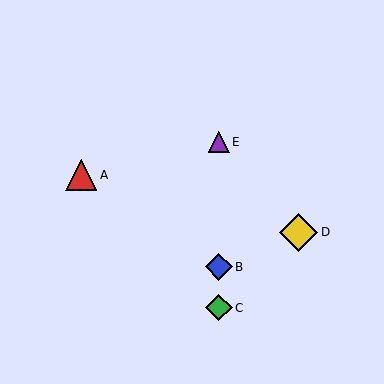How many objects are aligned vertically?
3 objects (B, C, E) are aligned vertically.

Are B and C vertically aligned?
Yes, both are at x≈219.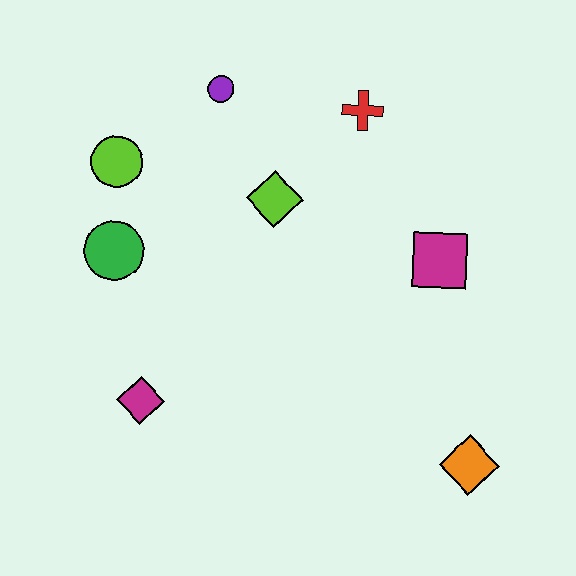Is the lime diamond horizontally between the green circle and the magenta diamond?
No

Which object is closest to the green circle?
The lime circle is closest to the green circle.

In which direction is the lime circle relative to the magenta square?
The lime circle is to the left of the magenta square.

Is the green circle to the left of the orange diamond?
Yes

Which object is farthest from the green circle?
The orange diamond is farthest from the green circle.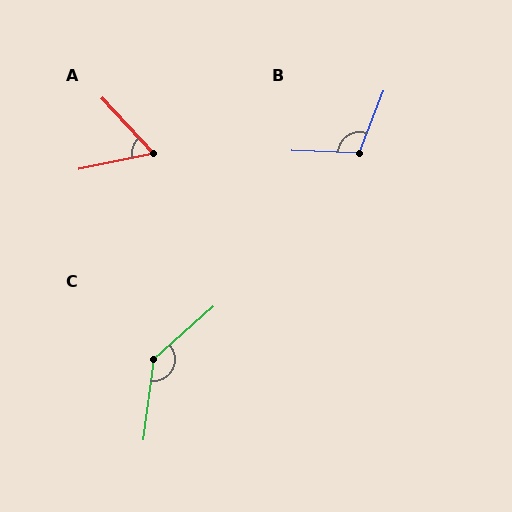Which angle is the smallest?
A, at approximately 59 degrees.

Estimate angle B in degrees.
Approximately 109 degrees.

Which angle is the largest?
C, at approximately 138 degrees.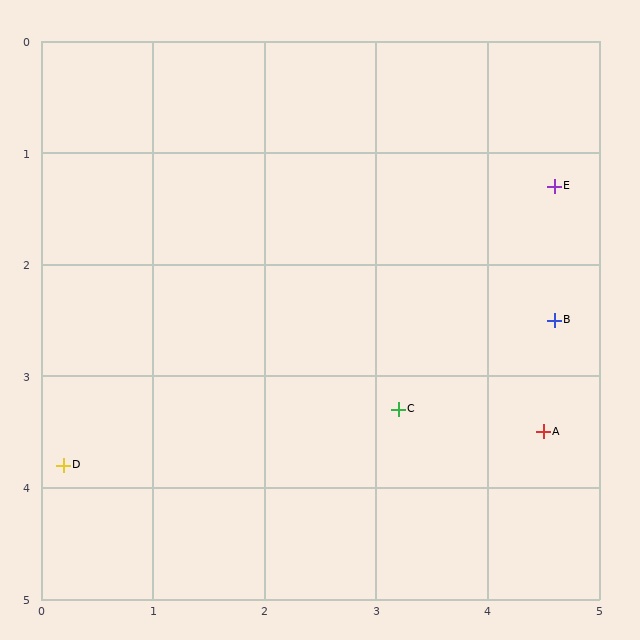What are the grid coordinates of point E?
Point E is at approximately (4.6, 1.3).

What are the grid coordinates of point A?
Point A is at approximately (4.5, 3.5).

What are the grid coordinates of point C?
Point C is at approximately (3.2, 3.3).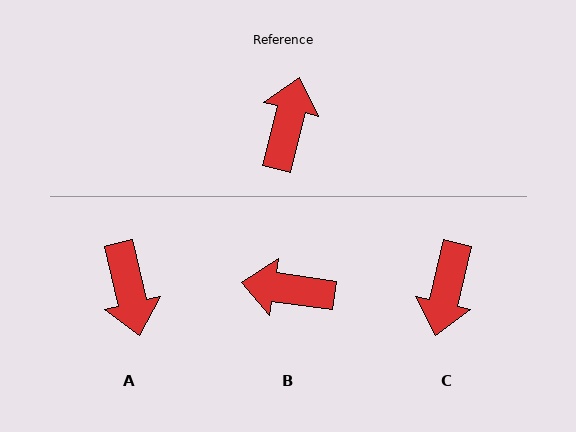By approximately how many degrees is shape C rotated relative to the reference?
Approximately 179 degrees clockwise.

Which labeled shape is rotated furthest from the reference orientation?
C, about 179 degrees away.